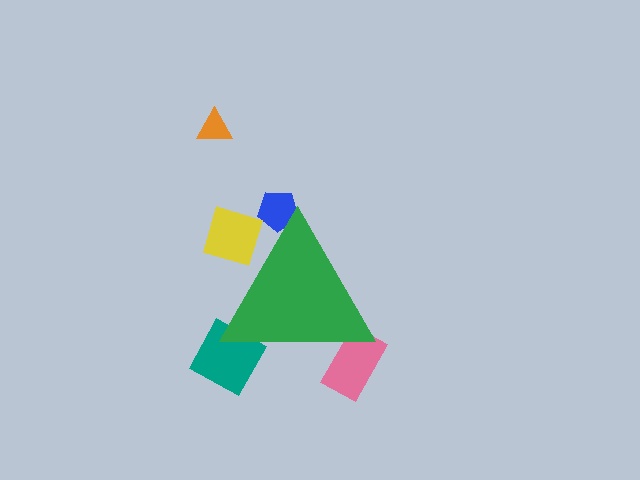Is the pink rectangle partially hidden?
Yes, the pink rectangle is partially hidden behind the green triangle.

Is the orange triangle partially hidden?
No, the orange triangle is fully visible.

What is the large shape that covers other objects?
A green triangle.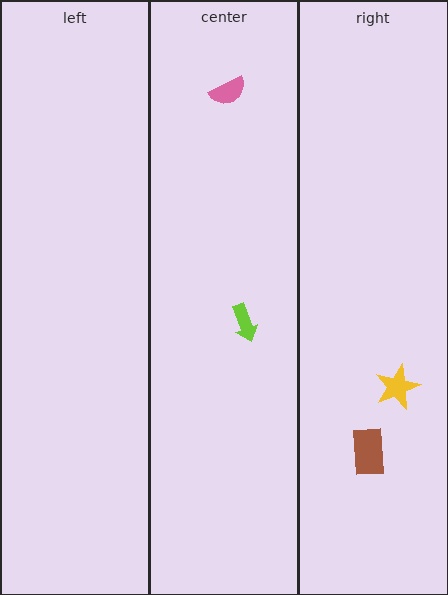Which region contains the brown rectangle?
The right region.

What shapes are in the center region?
The lime arrow, the pink semicircle.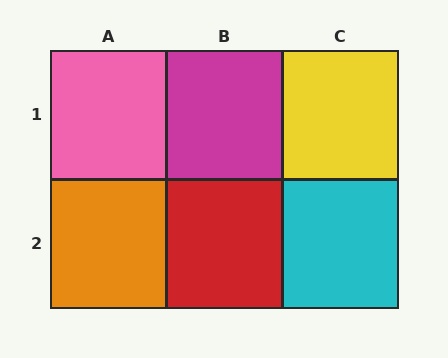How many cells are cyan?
1 cell is cyan.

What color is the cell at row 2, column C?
Cyan.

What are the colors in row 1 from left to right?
Pink, magenta, yellow.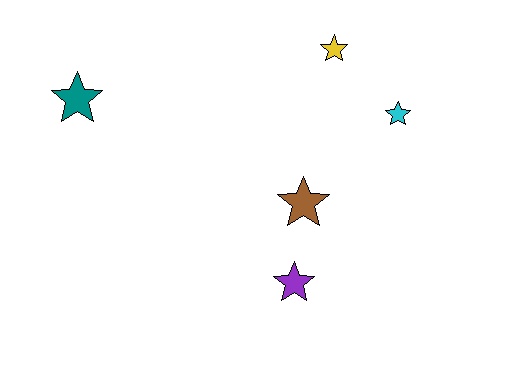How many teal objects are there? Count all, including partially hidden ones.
There is 1 teal object.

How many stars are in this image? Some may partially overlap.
There are 5 stars.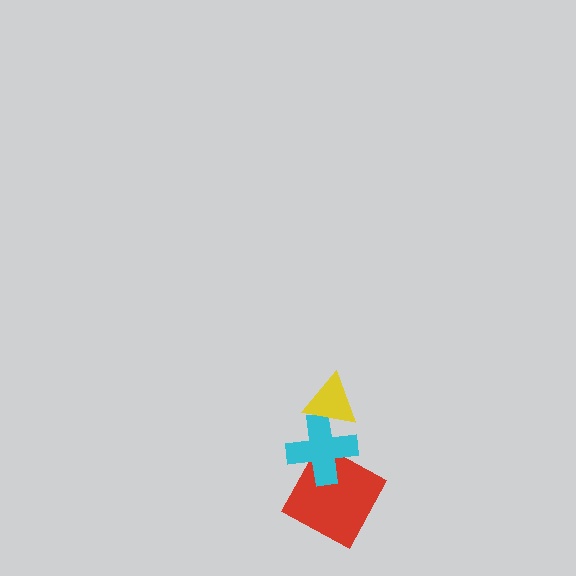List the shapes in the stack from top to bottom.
From top to bottom: the yellow triangle, the cyan cross, the red square.